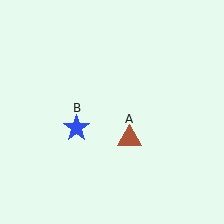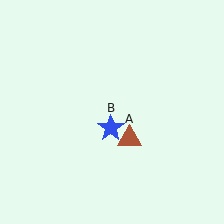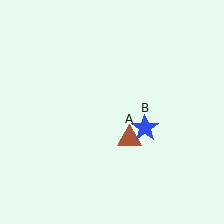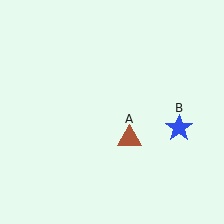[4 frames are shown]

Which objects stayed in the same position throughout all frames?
Brown triangle (object A) remained stationary.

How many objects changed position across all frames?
1 object changed position: blue star (object B).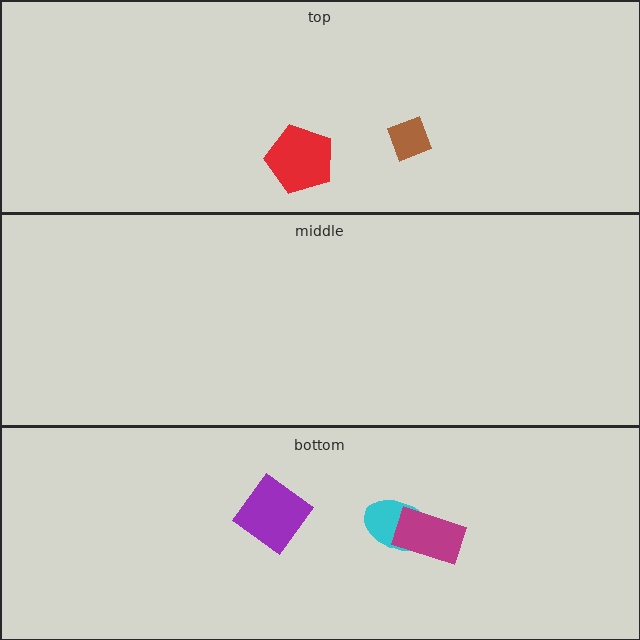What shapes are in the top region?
The red pentagon, the brown diamond.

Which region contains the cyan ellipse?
The bottom region.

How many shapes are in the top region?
2.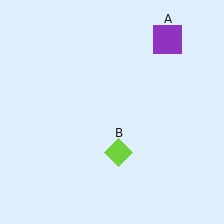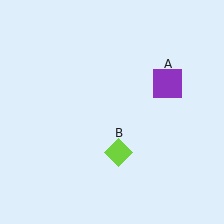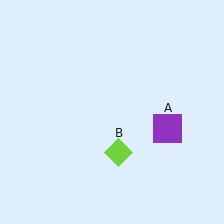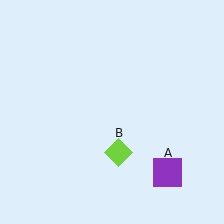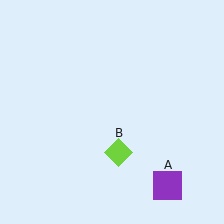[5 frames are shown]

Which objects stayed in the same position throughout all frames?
Lime diamond (object B) remained stationary.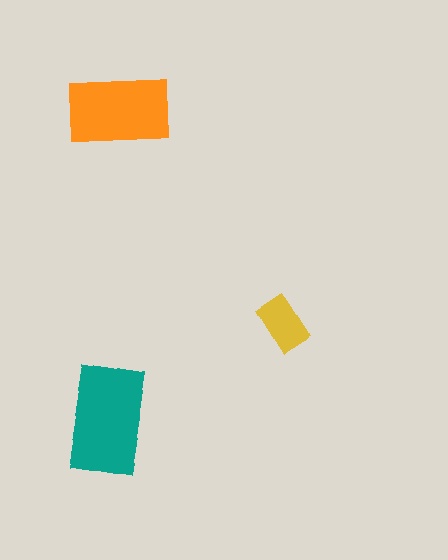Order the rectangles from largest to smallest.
the teal one, the orange one, the yellow one.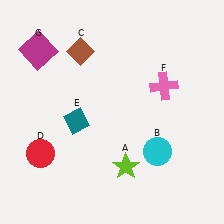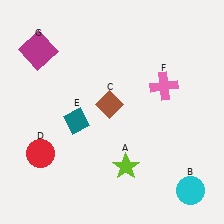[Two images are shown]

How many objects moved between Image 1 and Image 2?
2 objects moved between the two images.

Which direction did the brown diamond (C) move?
The brown diamond (C) moved down.